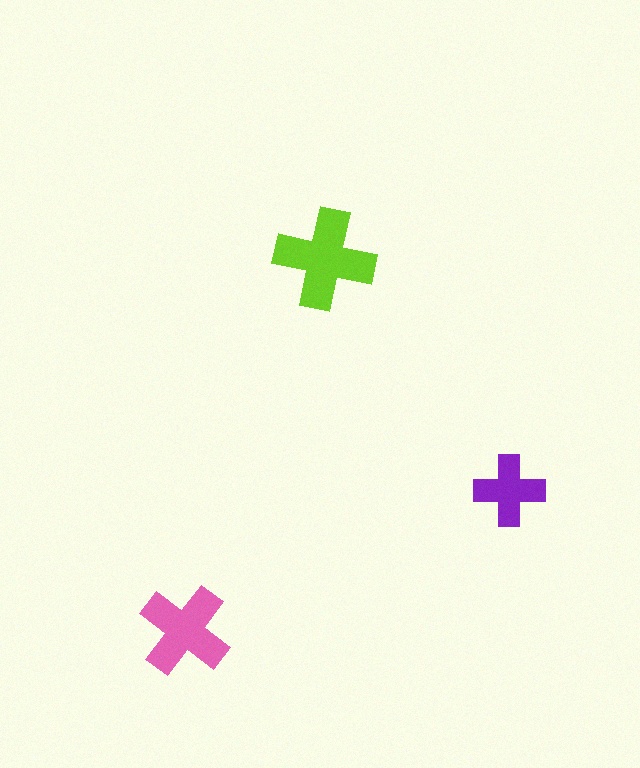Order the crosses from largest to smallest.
the lime one, the pink one, the purple one.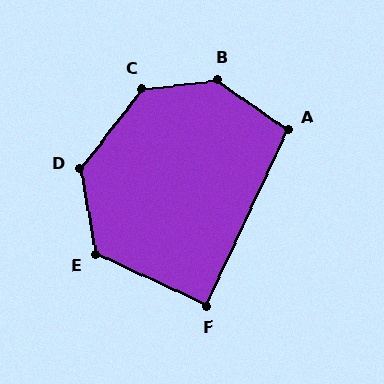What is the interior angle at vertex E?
Approximately 126 degrees (obtuse).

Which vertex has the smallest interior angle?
F, at approximately 90 degrees.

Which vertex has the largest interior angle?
B, at approximately 138 degrees.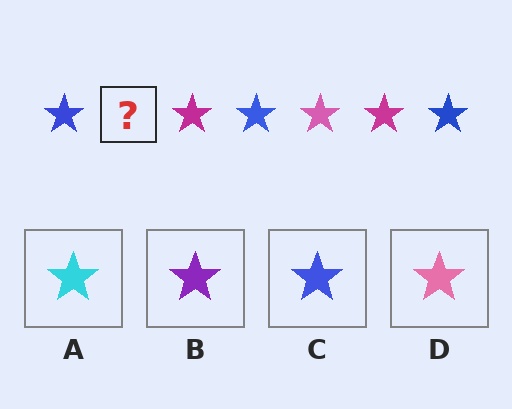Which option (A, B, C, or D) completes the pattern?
D.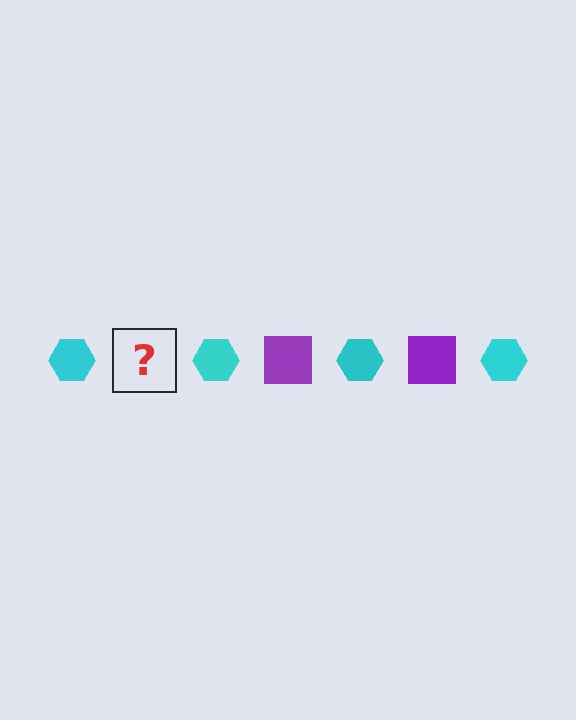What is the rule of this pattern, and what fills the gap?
The rule is that the pattern alternates between cyan hexagon and purple square. The gap should be filled with a purple square.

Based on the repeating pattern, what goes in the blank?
The blank should be a purple square.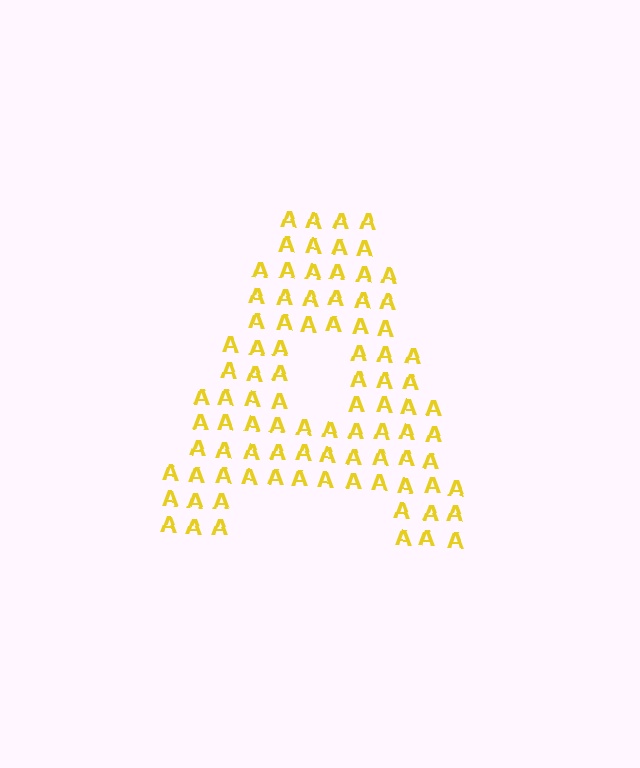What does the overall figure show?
The overall figure shows the letter A.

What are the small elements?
The small elements are letter A's.